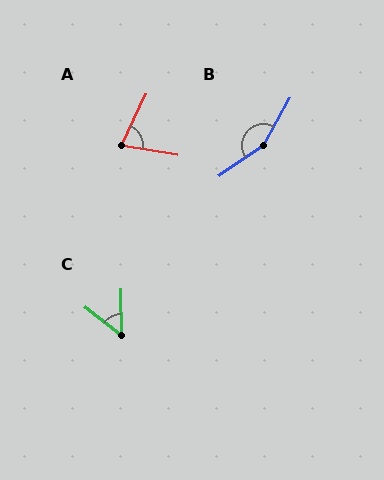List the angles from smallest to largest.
C (51°), A (74°), B (153°).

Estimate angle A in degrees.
Approximately 74 degrees.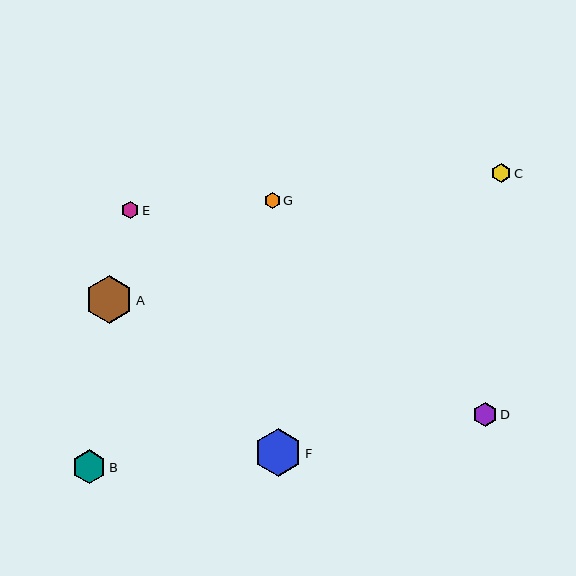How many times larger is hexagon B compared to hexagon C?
Hexagon B is approximately 1.8 times the size of hexagon C.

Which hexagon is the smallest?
Hexagon G is the smallest with a size of approximately 16 pixels.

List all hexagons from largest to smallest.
From largest to smallest: A, F, B, D, C, E, G.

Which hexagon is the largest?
Hexagon A is the largest with a size of approximately 48 pixels.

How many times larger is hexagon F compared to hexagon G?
Hexagon F is approximately 2.9 times the size of hexagon G.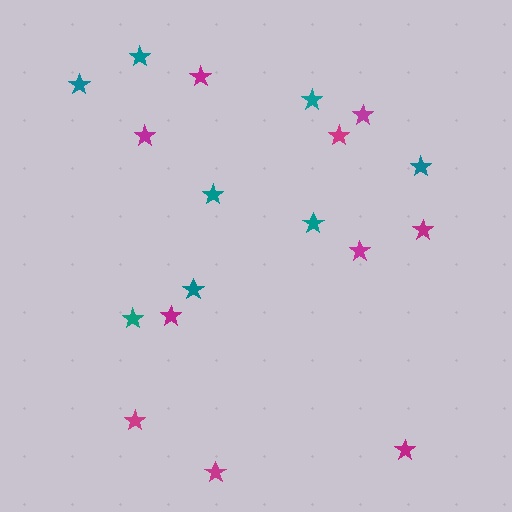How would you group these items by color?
There are 2 groups: one group of teal stars (8) and one group of magenta stars (10).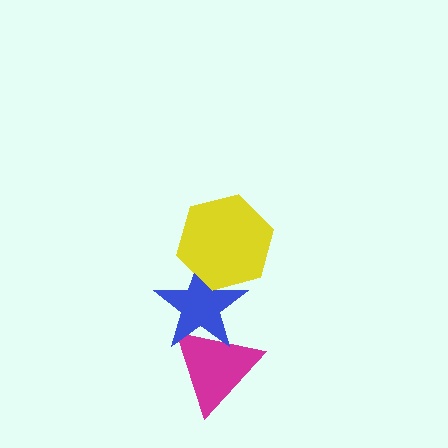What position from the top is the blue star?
The blue star is 2nd from the top.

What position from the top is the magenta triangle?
The magenta triangle is 3rd from the top.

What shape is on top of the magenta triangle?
The blue star is on top of the magenta triangle.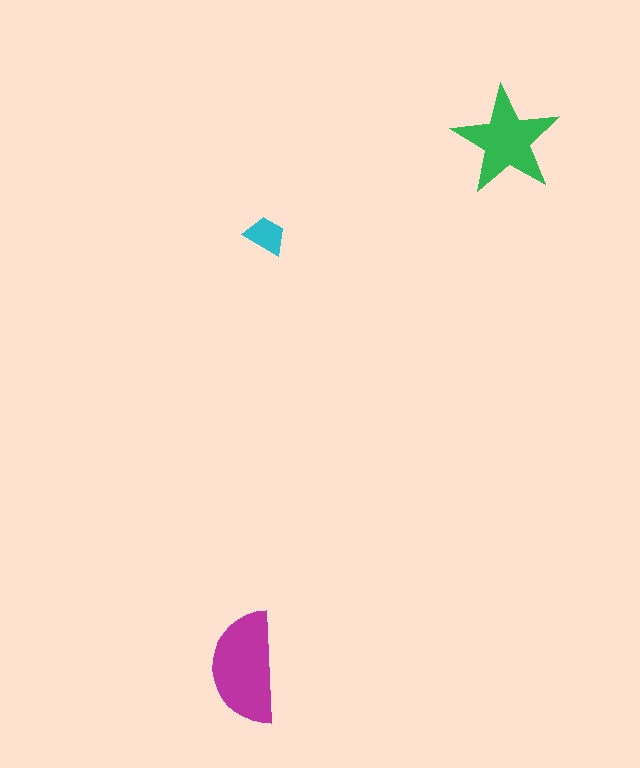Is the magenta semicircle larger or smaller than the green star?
Larger.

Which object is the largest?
The magenta semicircle.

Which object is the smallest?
The cyan trapezoid.